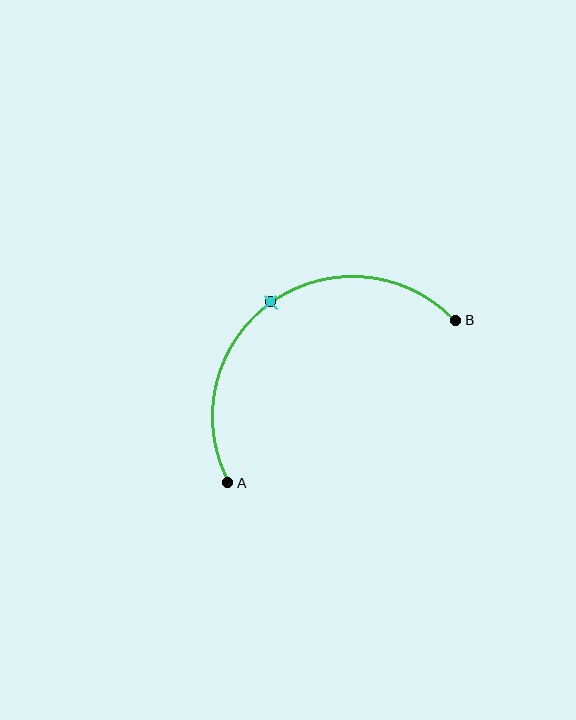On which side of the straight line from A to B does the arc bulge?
The arc bulges above and to the left of the straight line connecting A and B.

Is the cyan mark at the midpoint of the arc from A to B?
Yes. The cyan mark lies on the arc at equal arc-length from both A and B — it is the arc midpoint.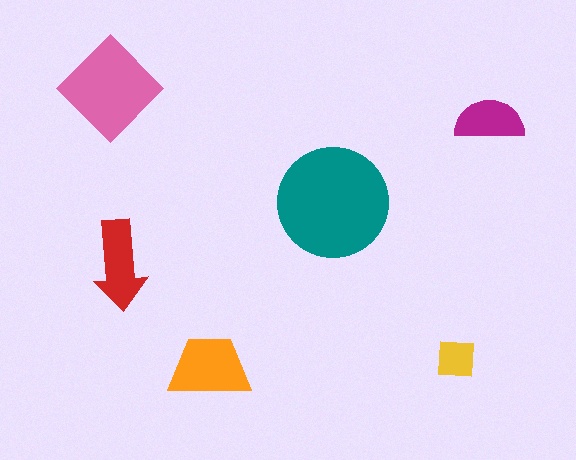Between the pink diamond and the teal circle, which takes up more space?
The teal circle.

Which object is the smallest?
The yellow square.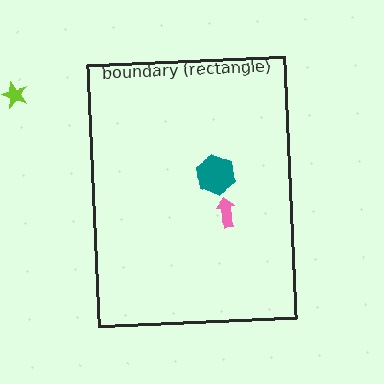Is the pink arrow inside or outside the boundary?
Inside.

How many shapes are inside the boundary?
2 inside, 1 outside.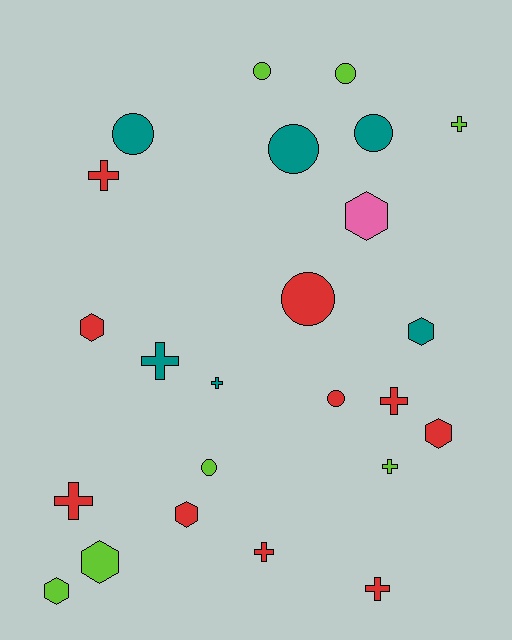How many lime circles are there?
There are 3 lime circles.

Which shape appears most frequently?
Cross, with 9 objects.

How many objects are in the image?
There are 24 objects.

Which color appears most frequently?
Red, with 10 objects.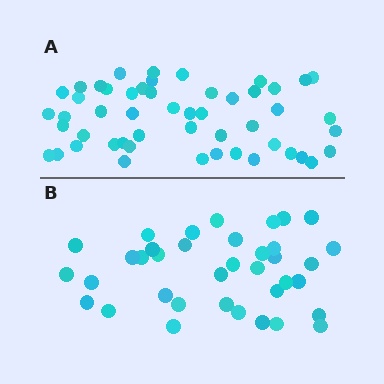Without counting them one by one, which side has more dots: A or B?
Region A (the top region) has more dots.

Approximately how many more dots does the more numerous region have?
Region A has approximately 15 more dots than region B.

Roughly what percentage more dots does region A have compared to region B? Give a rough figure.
About 40% more.